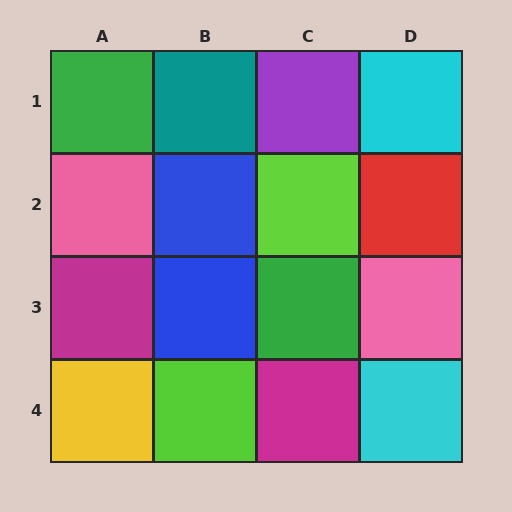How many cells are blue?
2 cells are blue.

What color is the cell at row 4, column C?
Magenta.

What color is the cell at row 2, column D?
Red.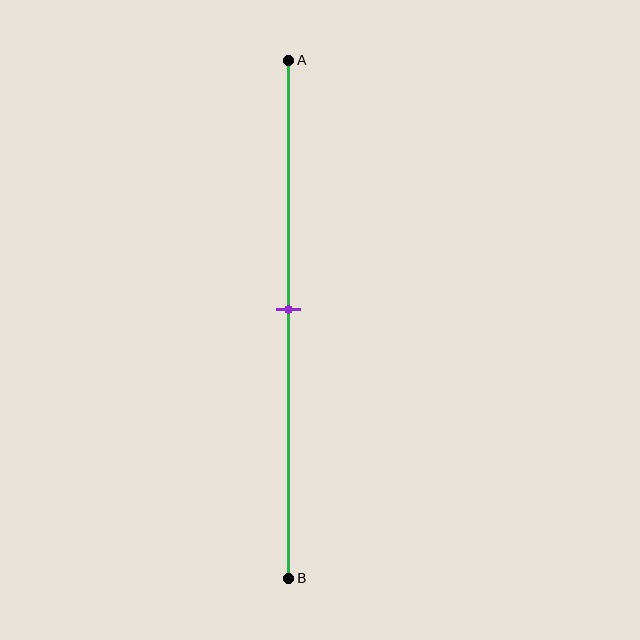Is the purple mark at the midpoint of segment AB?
Yes, the mark is approximately at the midpoint.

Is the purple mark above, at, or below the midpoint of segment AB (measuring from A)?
The purple mark is approximately at the midpoint of segment AB.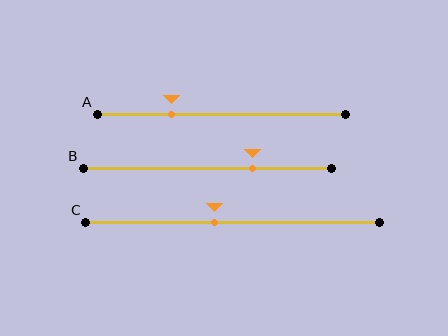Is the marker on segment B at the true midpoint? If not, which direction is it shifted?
No, the marker on segment B is shifted to the right by about 18% of the segment length.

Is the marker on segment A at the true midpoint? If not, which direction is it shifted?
No, the marker on segment A is shifted to the left by about 20% of the segment length.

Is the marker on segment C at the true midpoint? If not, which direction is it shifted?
No, the marker on segment C is shifted to the left by about 6% of the segment length.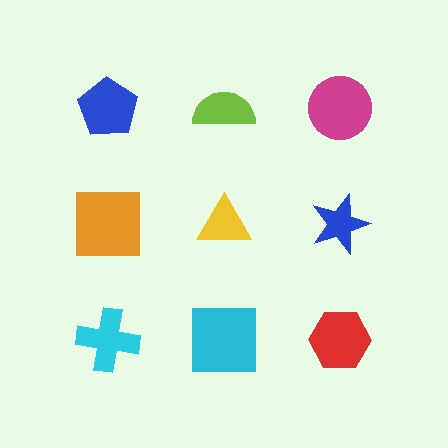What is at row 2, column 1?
An orange square.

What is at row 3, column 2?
A cyan square.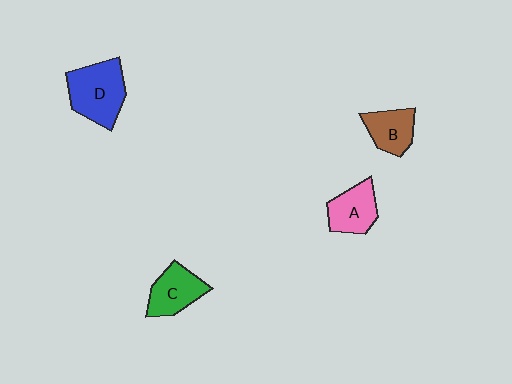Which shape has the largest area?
Shape D (blue).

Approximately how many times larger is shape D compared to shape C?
Approximately 1.4 times.